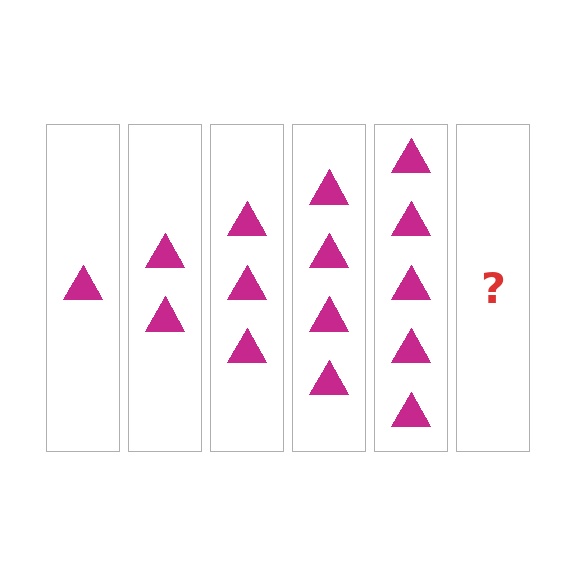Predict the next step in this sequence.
The next step is 6 triangles.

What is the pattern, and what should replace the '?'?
The pattern is that each step adds one more triangle. The '?' should be 6 triangles.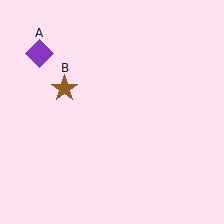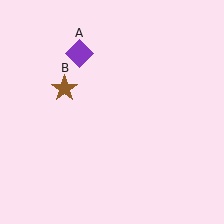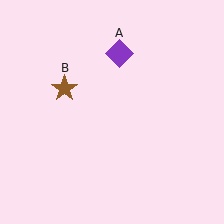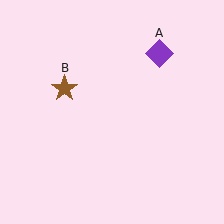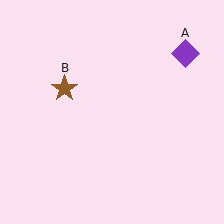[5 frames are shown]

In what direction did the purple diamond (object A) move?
The purple diamond (object A) moved right.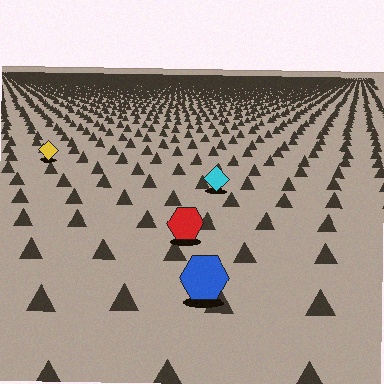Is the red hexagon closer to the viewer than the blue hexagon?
No. The blue hexagon is closer — you can tell from the texture gradient: the ground texture is coarser near it.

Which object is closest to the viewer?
The blue hexagon is closest. The texture marks near it are larger and more spread out.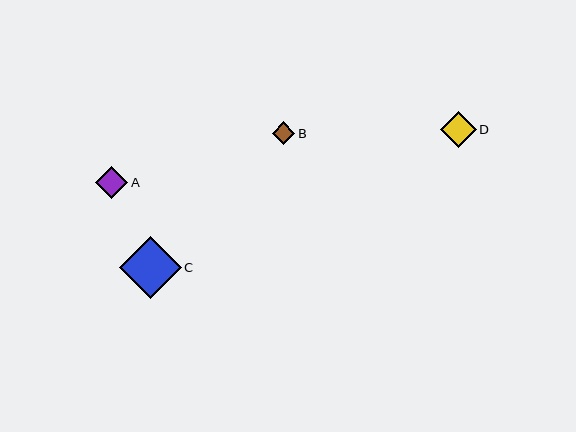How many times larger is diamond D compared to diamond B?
Diamond D is approximately 1.6 times the size of diamond B.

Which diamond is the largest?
Diamond C is the largest with a size of approximately 62 pixels.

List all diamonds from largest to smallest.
From largest to smallest: C, D, A, B.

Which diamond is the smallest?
Diamond B is the smallest with a size of approximately 23 pixels.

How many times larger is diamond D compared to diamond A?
Diamond D is approximately 1.1 times the size of diamond A.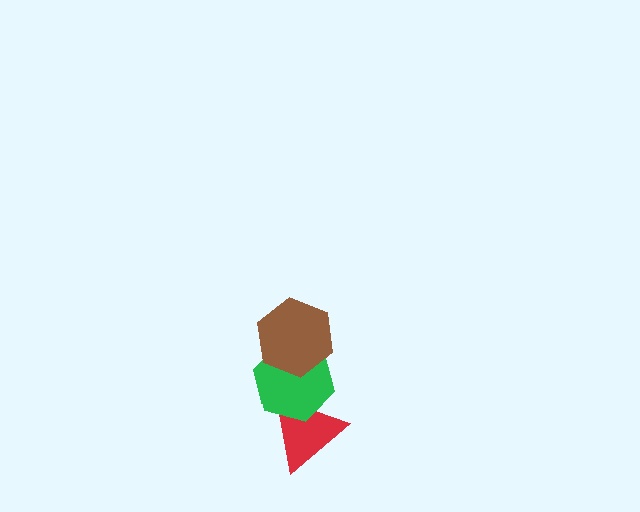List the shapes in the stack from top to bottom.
From top to bottom: the brown hexagon, the green hexagon, the red triangle.